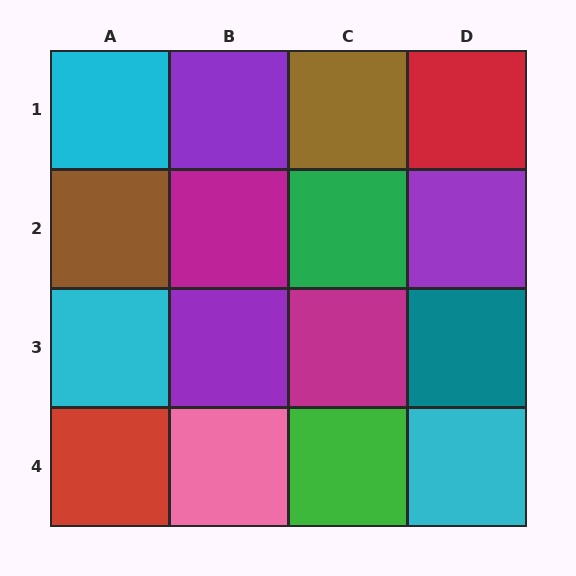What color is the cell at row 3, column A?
Cyan.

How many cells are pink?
1 cell is pink.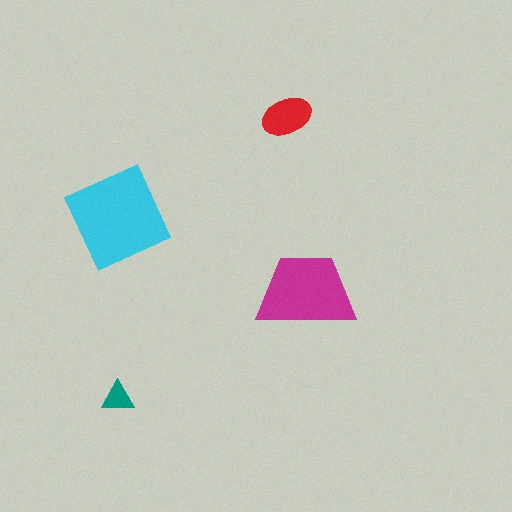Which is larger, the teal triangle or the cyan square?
The cyan square.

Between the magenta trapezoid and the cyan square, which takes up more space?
The cyan square.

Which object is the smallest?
The teal triangle.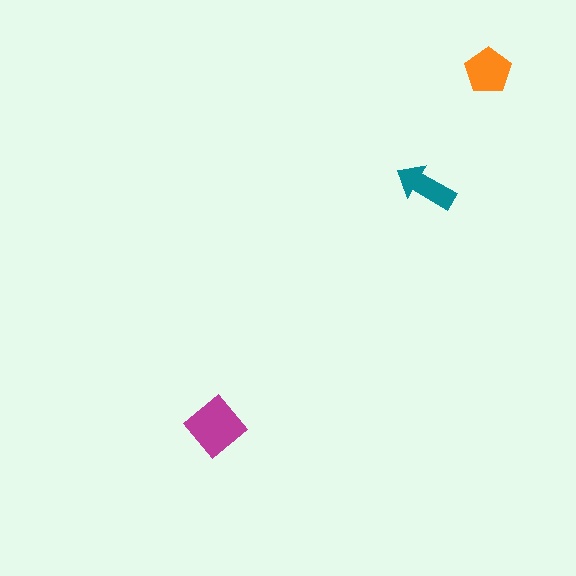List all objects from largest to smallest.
The magenta diamond, the orange pentagon, the teal arrow.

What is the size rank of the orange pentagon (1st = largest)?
2nd.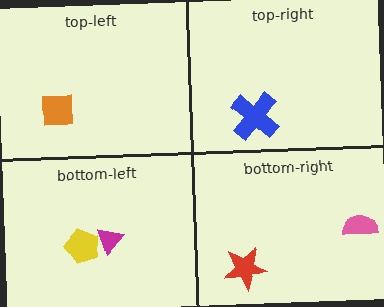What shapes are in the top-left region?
The orange square.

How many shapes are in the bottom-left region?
2.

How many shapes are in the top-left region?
1.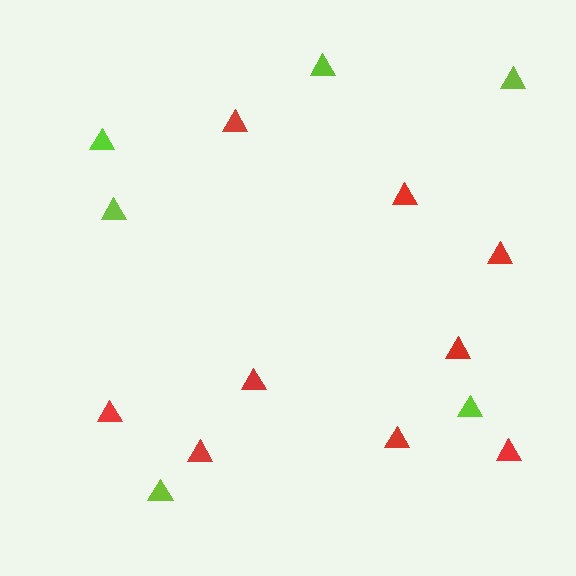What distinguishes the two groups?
There are 2 groups: one group of red triangles (9) and one group of lime triangles (6).